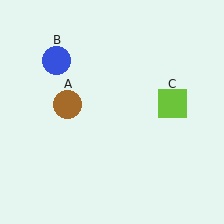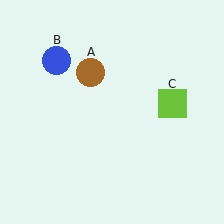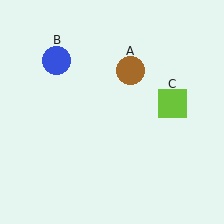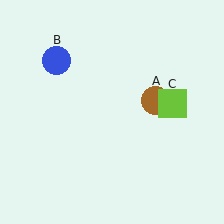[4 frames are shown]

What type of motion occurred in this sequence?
The brown circle (object A) rotated clockwise around the center of the scene.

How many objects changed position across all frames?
1 object changed position: brown circle (object A).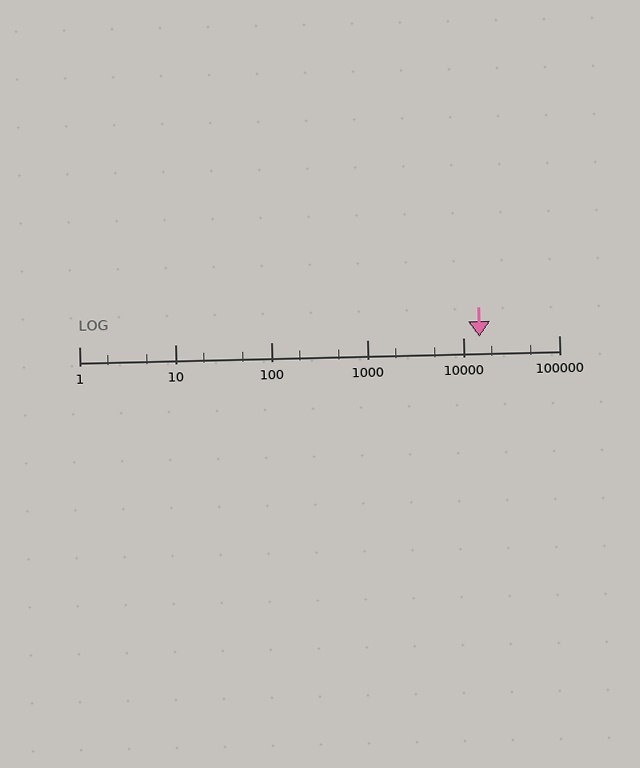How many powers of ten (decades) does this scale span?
The scale spans 5 decades, from 1 to 100000.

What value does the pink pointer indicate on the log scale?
The pointer indicates approximately 15000.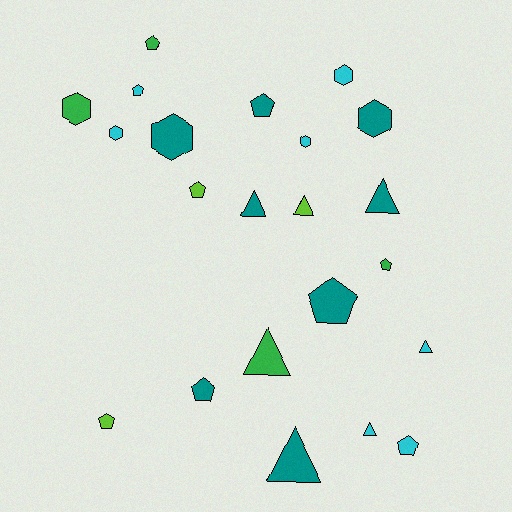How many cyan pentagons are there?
There are 2 cyan pentagons.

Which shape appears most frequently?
Pentagon, with 9 objects.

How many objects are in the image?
There are 22 objects.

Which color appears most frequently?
Teal, with 8 objects.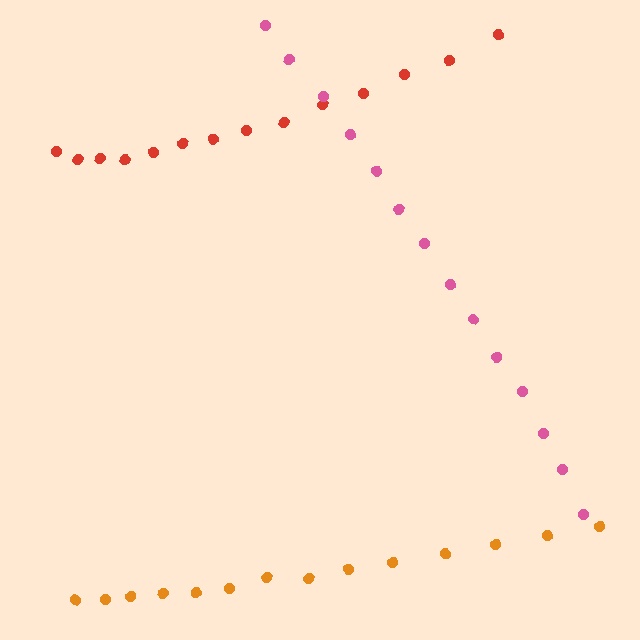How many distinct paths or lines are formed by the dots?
There are 3 distinct paths.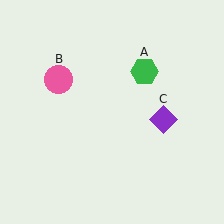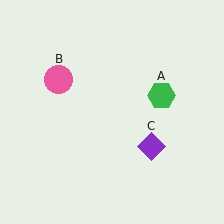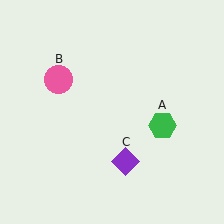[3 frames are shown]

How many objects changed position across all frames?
2 objects changed position: green hexagon (object A), purple diamond (object C).